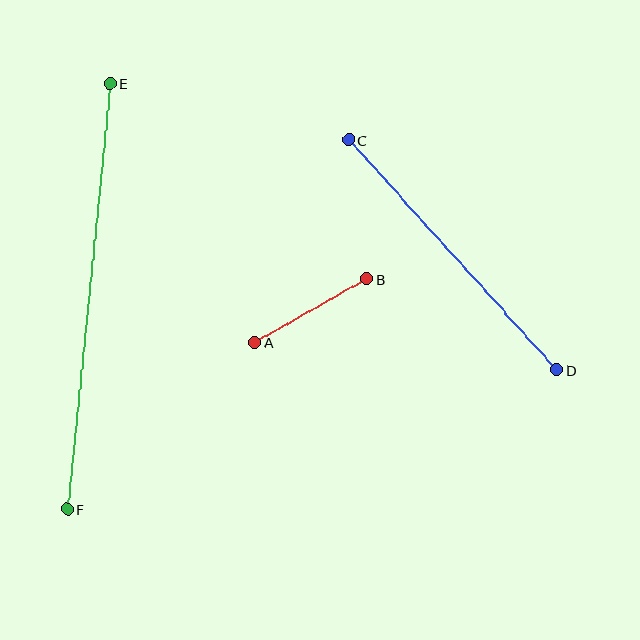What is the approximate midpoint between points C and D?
The midpoint is at approximately (453, 255) pixels.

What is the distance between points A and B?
The distance is approximately 129 pixels.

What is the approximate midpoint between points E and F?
The midpoint is at approximately (88, 296) pixels.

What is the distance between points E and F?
The distance is approximately 428 pixels.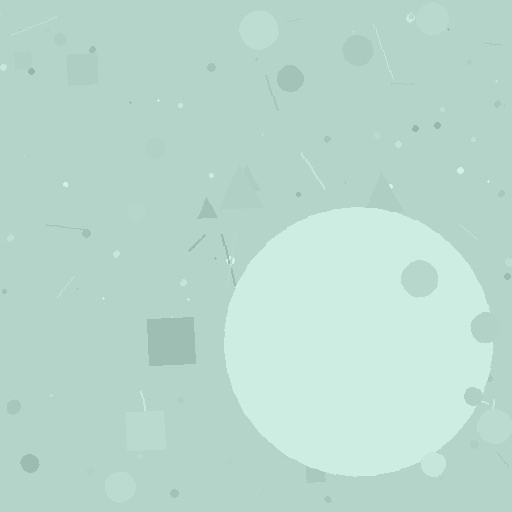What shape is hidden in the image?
A circle is hidden in the image.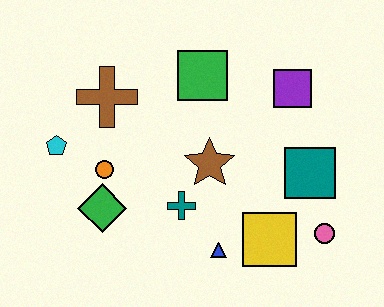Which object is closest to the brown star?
The teal cross is closest to the brown star.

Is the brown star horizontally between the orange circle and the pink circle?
Yes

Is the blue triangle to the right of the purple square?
No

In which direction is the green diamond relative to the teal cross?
The green diamond is to the left of the teal cross.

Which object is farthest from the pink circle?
The cyan pentagon is farthest from the pink circle.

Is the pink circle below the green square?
Yes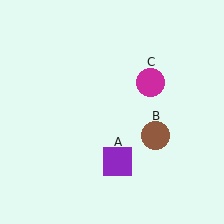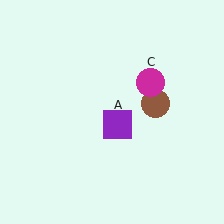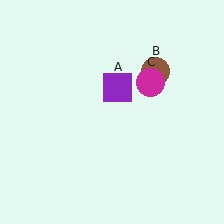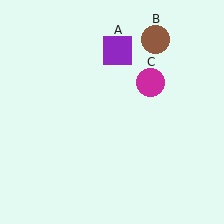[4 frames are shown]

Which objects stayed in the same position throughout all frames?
Magenta circle (object C) remained stationary.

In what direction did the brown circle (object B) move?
The brown circle (object B) moved up.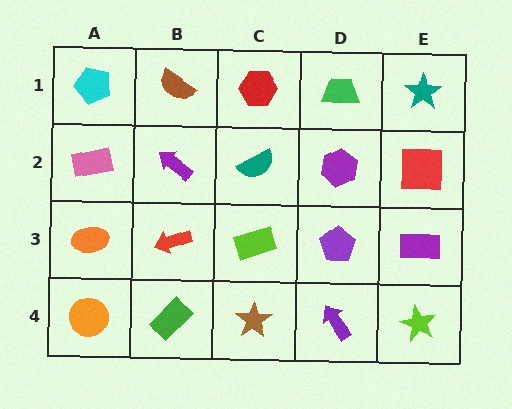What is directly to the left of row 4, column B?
An orange circle.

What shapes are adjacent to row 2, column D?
A green trapezoid (row 1, column D), a purple pentagon (row 3, column D), a teal semicircle (row 2, column C), a red square (row 2, column E).